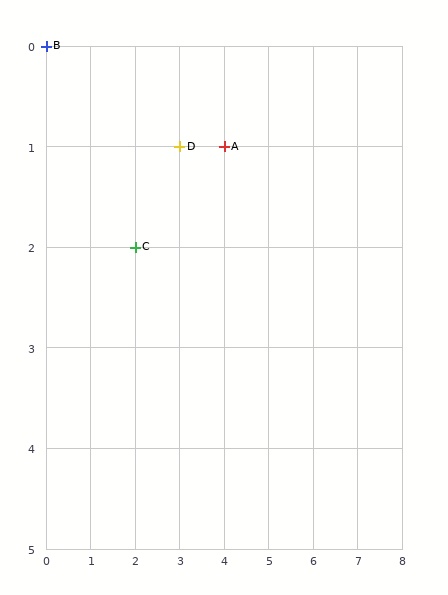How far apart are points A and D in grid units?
Points A and D are 1 column apart.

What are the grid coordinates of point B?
Point B is at grid coordinates (0, 0).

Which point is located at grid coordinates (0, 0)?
Point B is at (0, 0).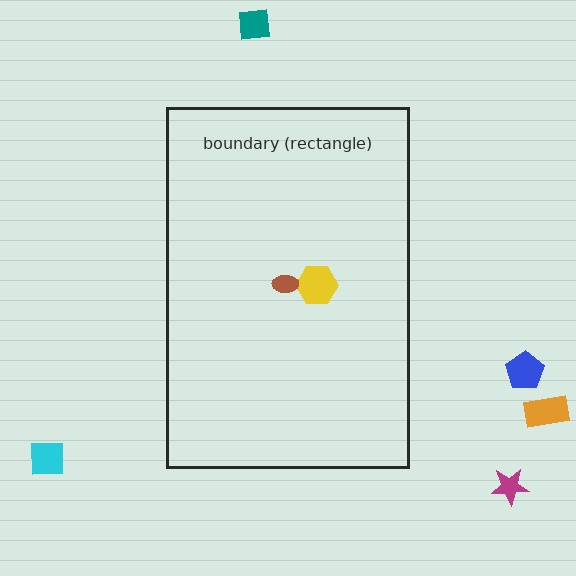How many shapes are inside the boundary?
2 inside, 5 outside.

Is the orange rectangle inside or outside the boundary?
Outside.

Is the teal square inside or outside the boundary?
Outside.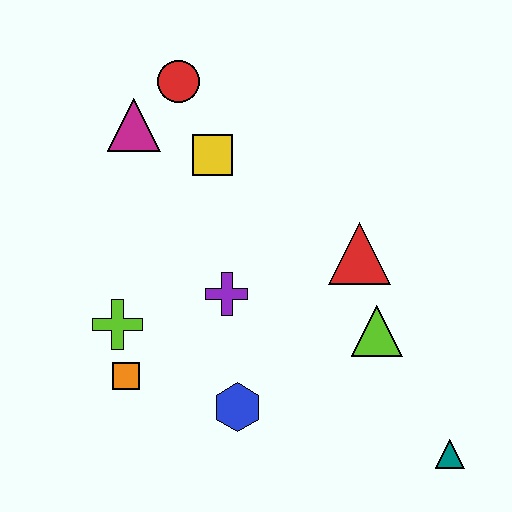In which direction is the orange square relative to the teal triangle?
The orange square is to the left of the teal triangle.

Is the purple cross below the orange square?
No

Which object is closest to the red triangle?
The lime triangle is closest to the red triangle.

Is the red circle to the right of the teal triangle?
No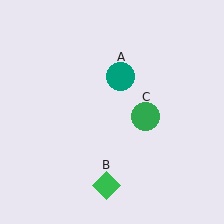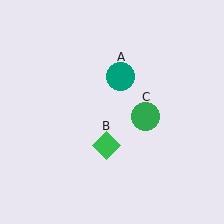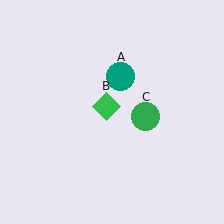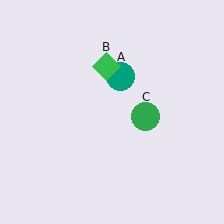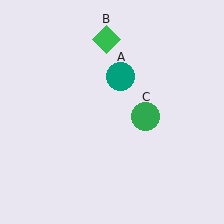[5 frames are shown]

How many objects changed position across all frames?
1 object changed position: green diamond (object B).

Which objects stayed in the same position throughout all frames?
Teal circle (object A) and green circle (object C) remained stationary.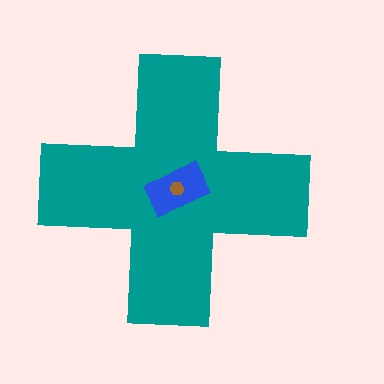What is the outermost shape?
The teal cross.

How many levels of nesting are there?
3.